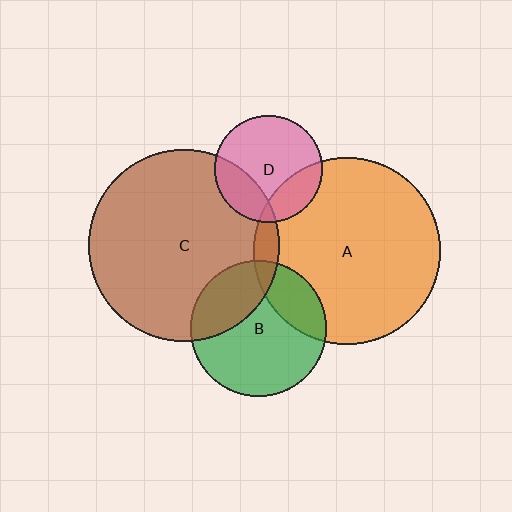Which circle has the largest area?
Circle C (brown).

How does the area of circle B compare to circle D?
Approximately 1.6 times.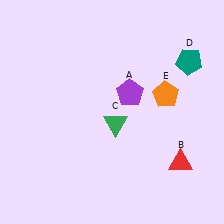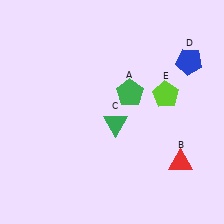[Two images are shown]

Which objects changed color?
A changed from purple to green. D changed from teal to blue. E changed from orange to lime.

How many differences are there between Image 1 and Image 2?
There are 3 differences between the two images.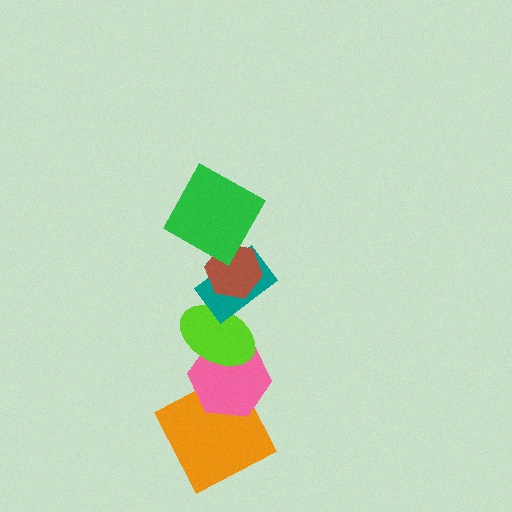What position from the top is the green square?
The green square is 1st from the top.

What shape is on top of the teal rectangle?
The brown hexagon is on top of the teal rectangle.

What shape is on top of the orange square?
The pink hexagon is on top of the orange square.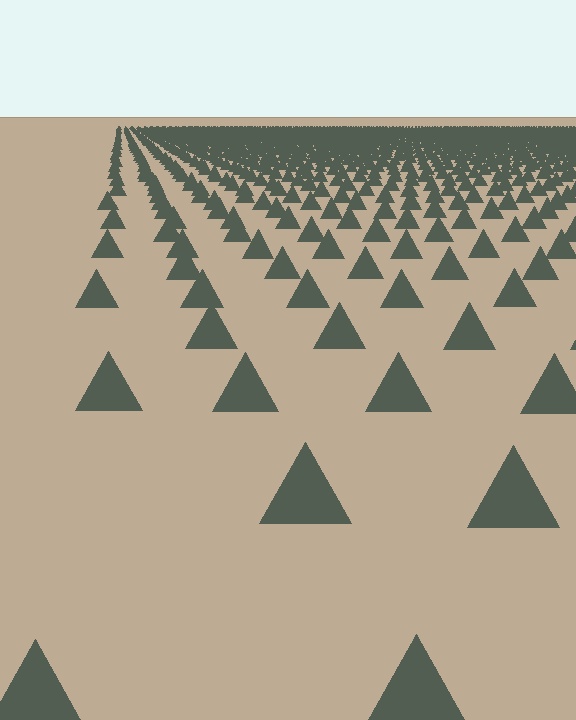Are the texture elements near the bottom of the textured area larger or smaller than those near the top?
Larger. Near the bottom, elements are closer to the viewer and appear at a bigger on-screen size.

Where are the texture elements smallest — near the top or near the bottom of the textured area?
Near the top.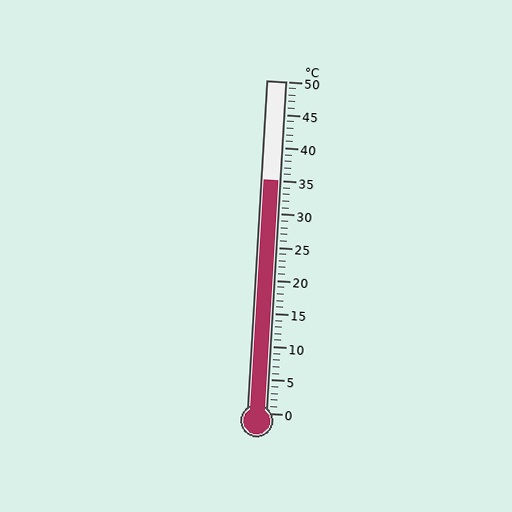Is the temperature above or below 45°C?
The temperature is below 45°C.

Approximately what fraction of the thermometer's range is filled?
The thermometer is filled to approximately 70% of its range.